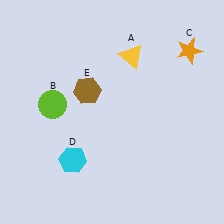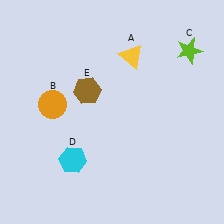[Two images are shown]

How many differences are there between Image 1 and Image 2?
There are 2 differences between the two images.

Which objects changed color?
B changed from lime to orange. C changed from orange to lime.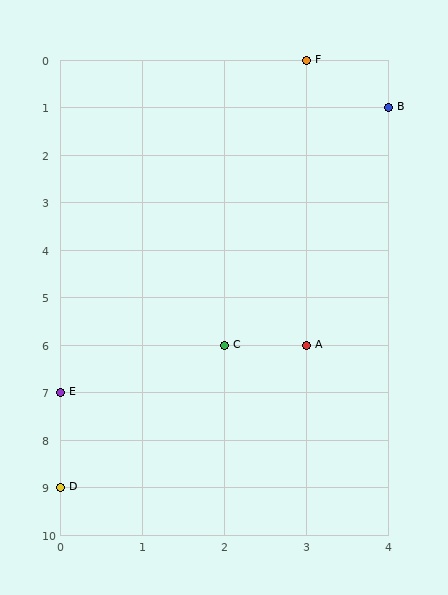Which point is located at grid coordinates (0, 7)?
Point E is at (0, 7).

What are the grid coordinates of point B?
Point B is at grid coordinates (4, 1).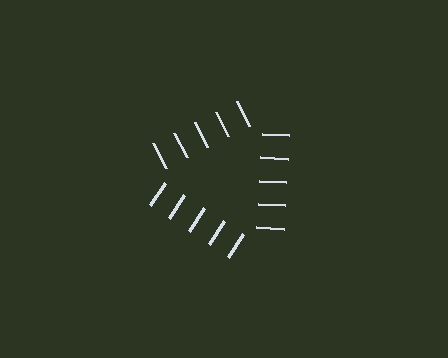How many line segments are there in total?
15 — 5 along each of the 3 edges.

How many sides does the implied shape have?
3 sides — the line-ends trace a triangle.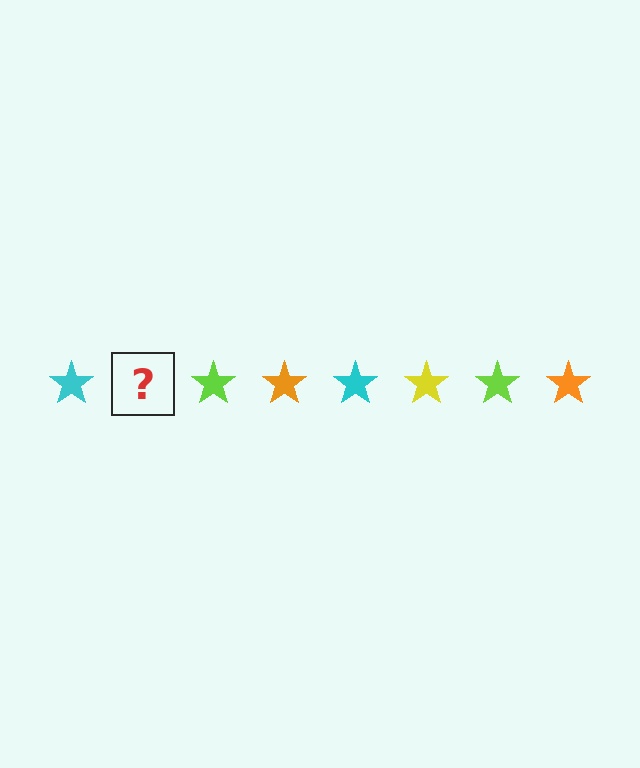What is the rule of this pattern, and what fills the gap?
The rule is that the pattern cycles through cyan, yellow, lime, orange stars. The gap should be filled with a yellow star.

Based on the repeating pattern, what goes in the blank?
The blank should be a yellow star.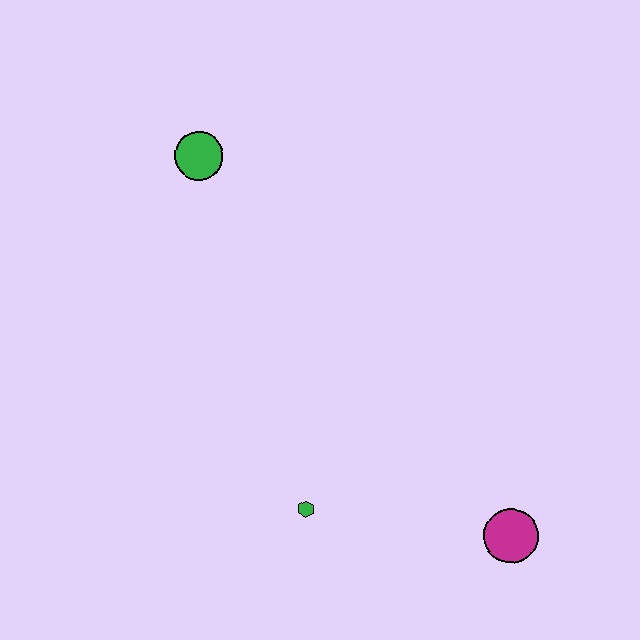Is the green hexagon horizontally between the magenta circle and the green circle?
Yes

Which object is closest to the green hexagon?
The magenta circle is closest to the green hexagon.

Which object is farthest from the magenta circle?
The green circle is farthest from the magenta circle.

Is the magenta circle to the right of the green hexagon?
Yes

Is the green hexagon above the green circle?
No